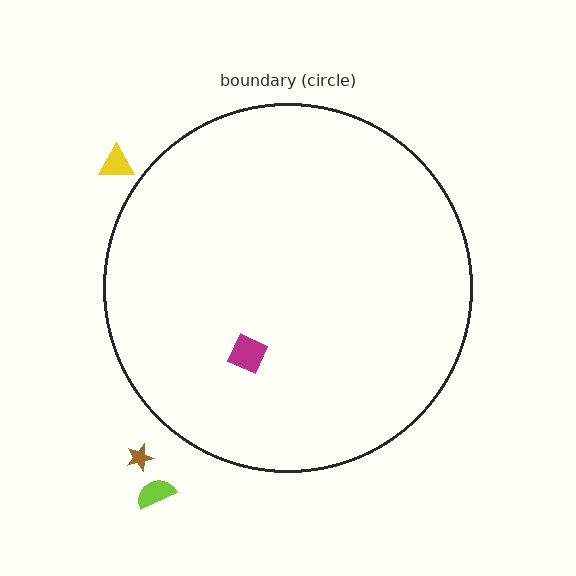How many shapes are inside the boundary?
1 inside, 3 outside.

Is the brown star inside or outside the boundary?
Outside.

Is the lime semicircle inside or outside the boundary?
Outside.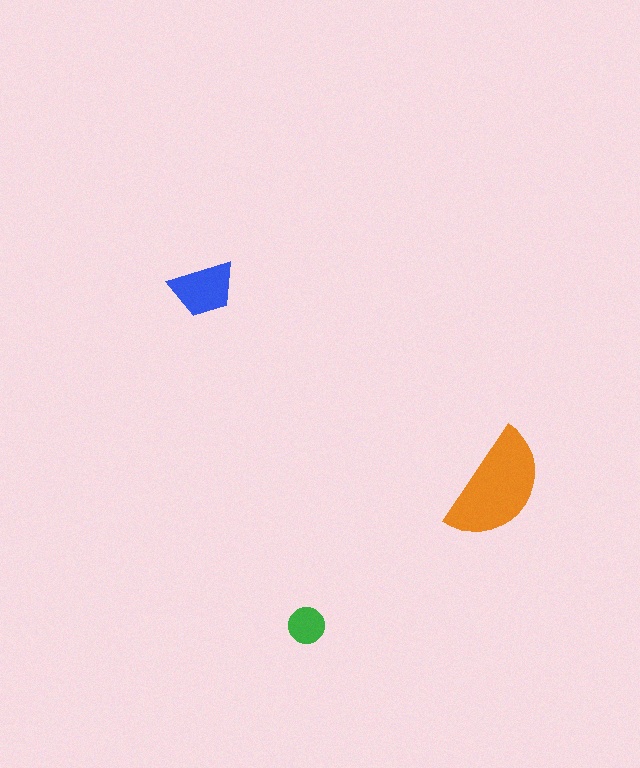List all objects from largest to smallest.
The orange semicircle, the blue trapezoid, the green circle.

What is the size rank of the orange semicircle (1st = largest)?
1st.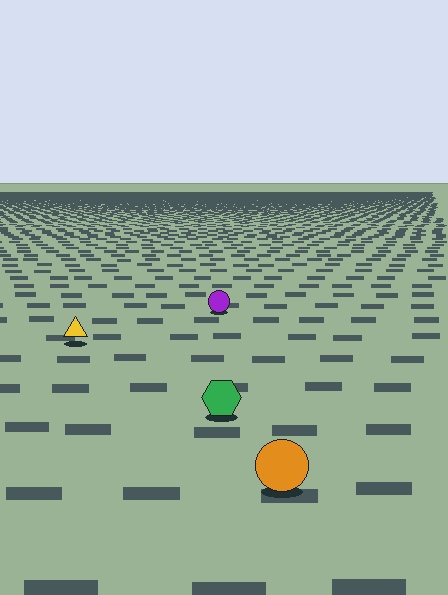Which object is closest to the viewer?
The orange circle is closest. The texture marks near it are larger and more spread out.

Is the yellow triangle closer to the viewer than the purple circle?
Yes. The yellow triangle is closer — you can tell from the texture gradient: the ground texture is coarser near it.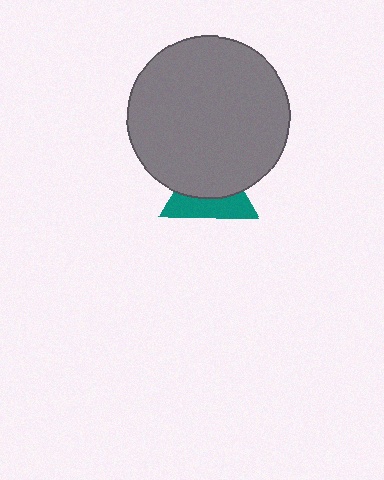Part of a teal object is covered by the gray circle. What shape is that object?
It is a triangle.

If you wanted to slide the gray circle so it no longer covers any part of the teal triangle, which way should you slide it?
Slide it up — that is the most direct way to separate the two shapes.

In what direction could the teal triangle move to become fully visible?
The teal triangle could move down. That would shift it out from behind the gray circle entirely.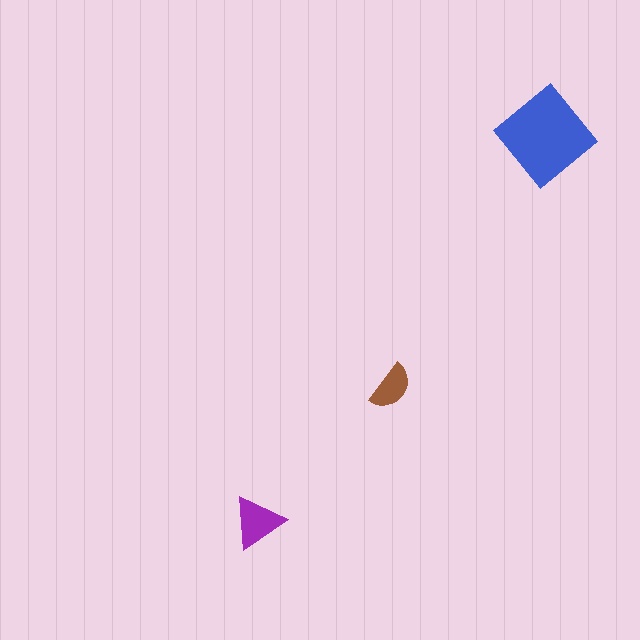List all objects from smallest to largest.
The brown semicircle, the purple triangle, the blue diamond.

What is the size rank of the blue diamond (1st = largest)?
1st.